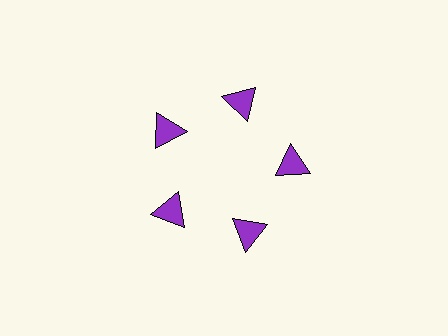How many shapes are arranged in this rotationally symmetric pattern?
There are 5 shapes, arranged in 5 groups of 1.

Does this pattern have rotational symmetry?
Yes, this pattern has 5-fold rotational symmetry. It looks the same after rotating 72 degrees around the center.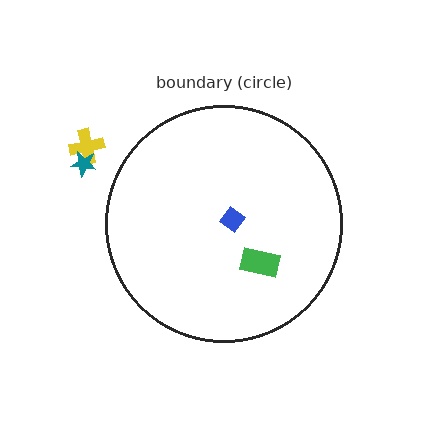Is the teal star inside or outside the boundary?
Outside.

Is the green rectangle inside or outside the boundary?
Inside.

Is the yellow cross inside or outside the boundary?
Outside.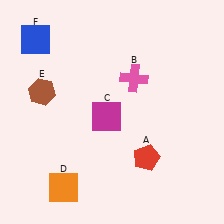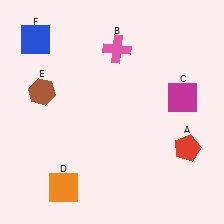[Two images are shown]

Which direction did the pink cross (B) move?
The pink cross (B) moved up.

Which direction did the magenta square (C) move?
The magenta square (C) moved right.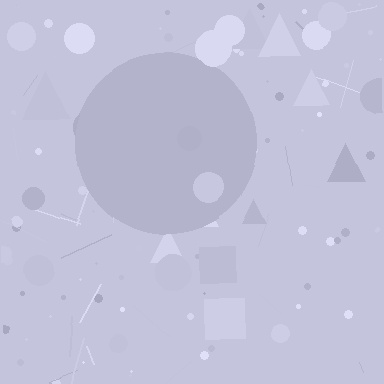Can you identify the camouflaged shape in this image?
The camouflaged shape is a circle.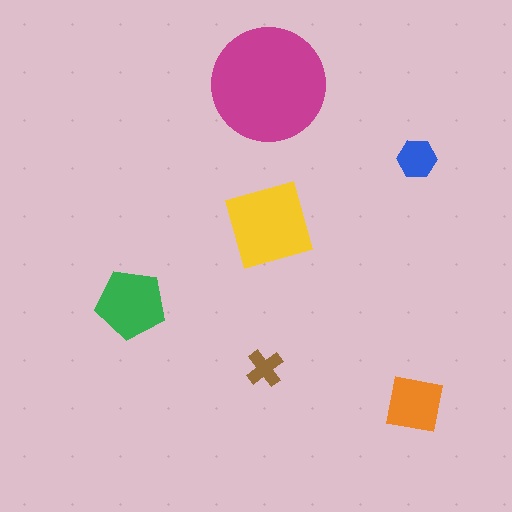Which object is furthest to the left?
The green pentagon is leftmost.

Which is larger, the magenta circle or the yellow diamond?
The magenta circle.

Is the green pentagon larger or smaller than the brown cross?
Larger.